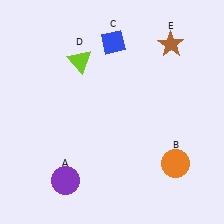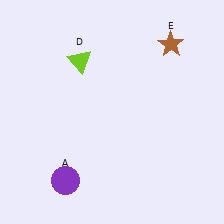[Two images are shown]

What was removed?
The orange circle (B), the blue diamond (C) were removed in Image 2.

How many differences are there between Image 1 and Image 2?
There are 2 differences between the two images.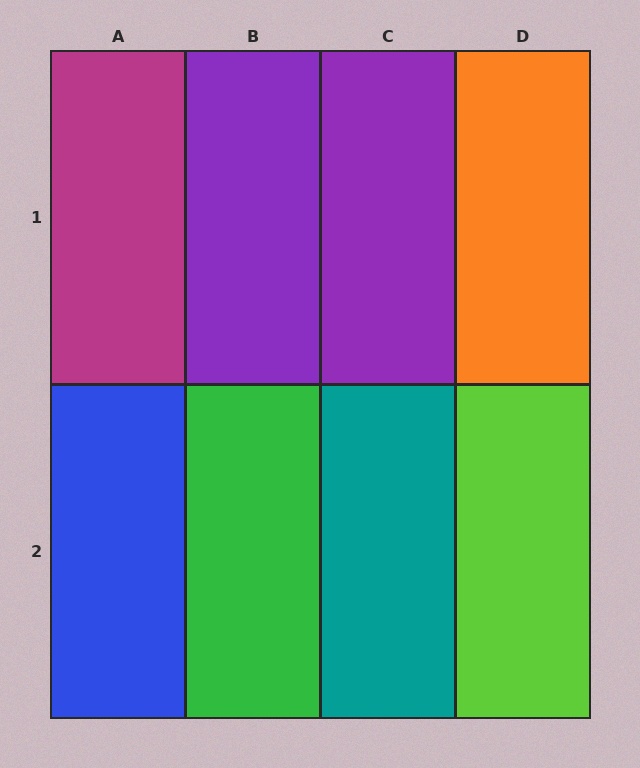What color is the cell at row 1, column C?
Purple.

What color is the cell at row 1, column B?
Purple.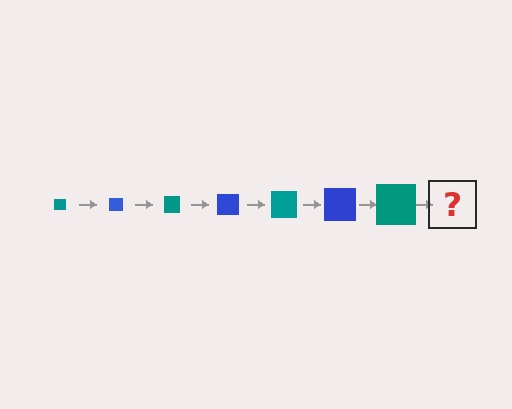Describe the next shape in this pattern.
It should be a blue square, larger than the previous one.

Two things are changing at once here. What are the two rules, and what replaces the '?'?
The two rules are that the square grows larger each step and the color cycles through teal and blue. The '?' should be a blue square, larger than the previous one.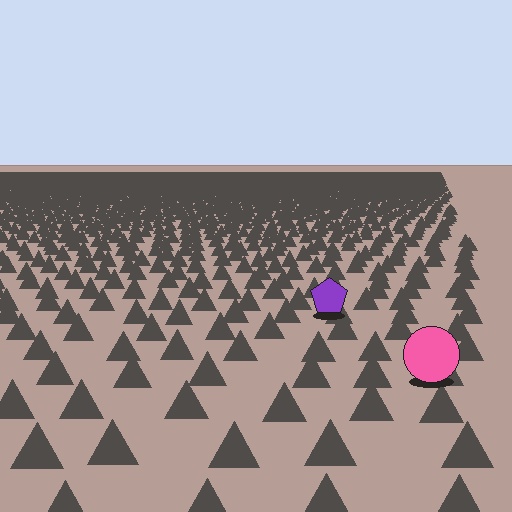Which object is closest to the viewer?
The pink circle is closest. The texture marks near it are larger and more spread out.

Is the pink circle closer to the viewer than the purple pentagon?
Yes. The pink circle is closer — you can tell from the texture gradient: the ground texture is coarser near it.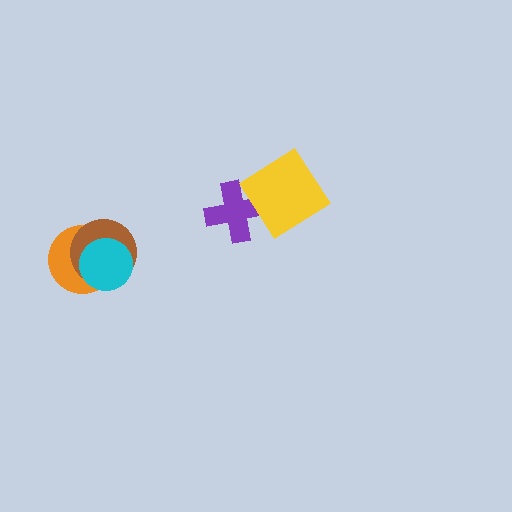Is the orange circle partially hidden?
Yes, it is partially covered by another shape.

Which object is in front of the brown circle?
The cyan circle is in front of the brown circle.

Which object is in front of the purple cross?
The yellow diamond is in front of the purple cross.